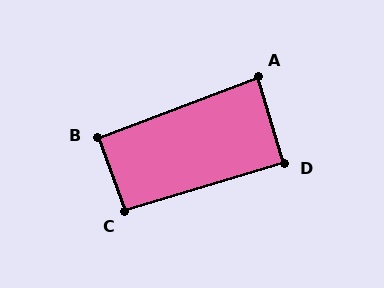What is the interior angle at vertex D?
Approximately 90 degrees (approximately right).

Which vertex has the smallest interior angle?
A, at approximately 86 degrees.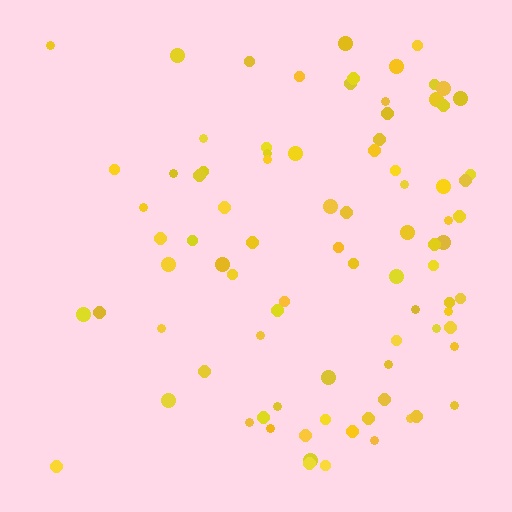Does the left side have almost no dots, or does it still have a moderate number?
Still a moderate number, just noticeably fewer than the right.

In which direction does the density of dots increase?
From left to right, with the right side densest.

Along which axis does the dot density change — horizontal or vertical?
Horizontal.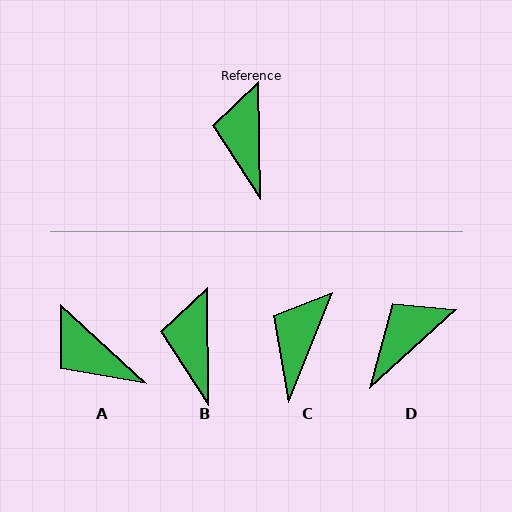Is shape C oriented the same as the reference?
No, it is off by about 23 degrees.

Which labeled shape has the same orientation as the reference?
B.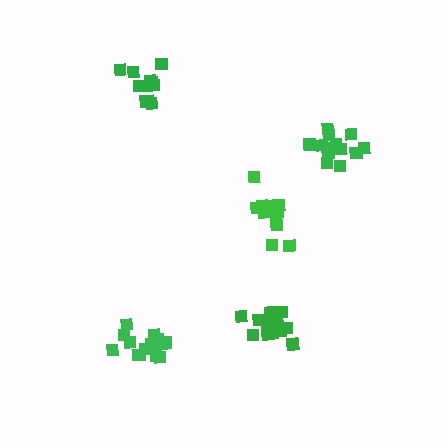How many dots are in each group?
Group 1: 12 dots, Group 2: 14 dots, Group 3: 16 dots, Group 4: 16 dots, Group 5: 11 dots (69 total).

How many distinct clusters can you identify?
There are 5 distinct clusters.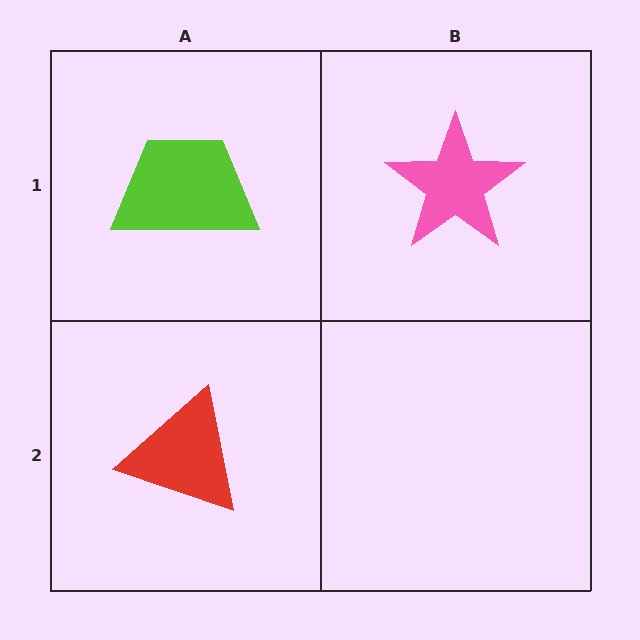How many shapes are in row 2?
1 shape.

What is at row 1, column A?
A lime trapezoid.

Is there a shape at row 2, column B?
No, that cell is empty.